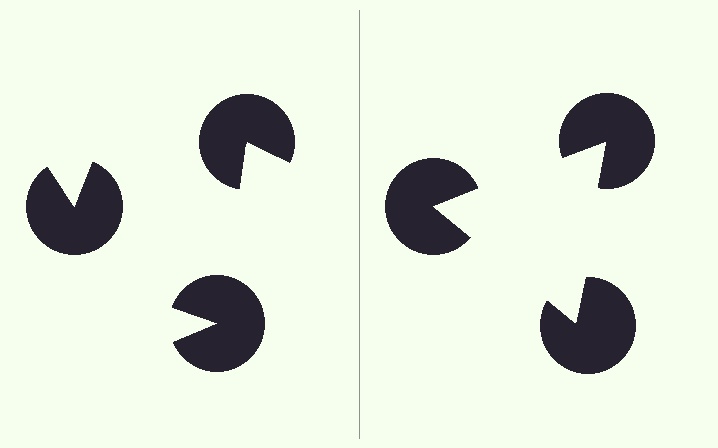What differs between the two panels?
The pac-man discs are positioned identically on both sides; only the wedge orientations differ. On the right they align to a triangle; on the left they are misaligned.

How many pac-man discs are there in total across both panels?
6 — 3 on each side.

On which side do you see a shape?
An illusory triangle appears on the right side. On the left side the wedge cuts are rotated, so no coherent shape forms.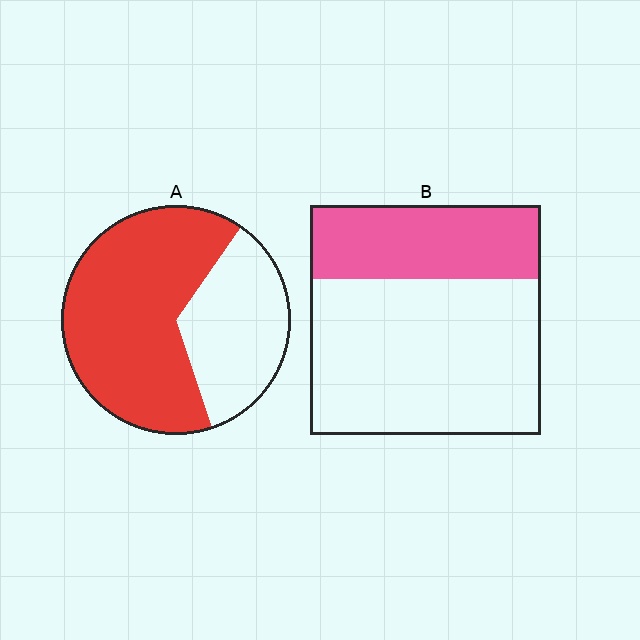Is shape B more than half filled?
No.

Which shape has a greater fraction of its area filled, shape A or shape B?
Shape A.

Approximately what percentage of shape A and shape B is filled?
A is approximately 65% and B is approximately 30%.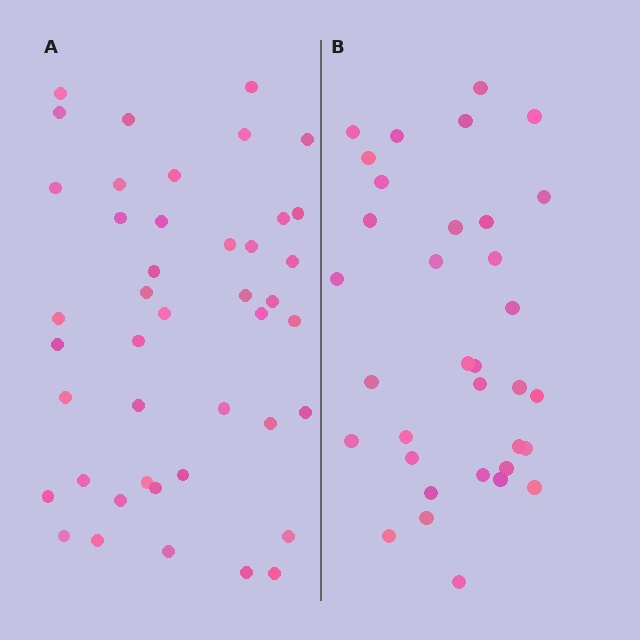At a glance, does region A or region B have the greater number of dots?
Region A (the left region) has more dots.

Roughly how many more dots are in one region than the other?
Region A has roughly 8 or so more dots than region B.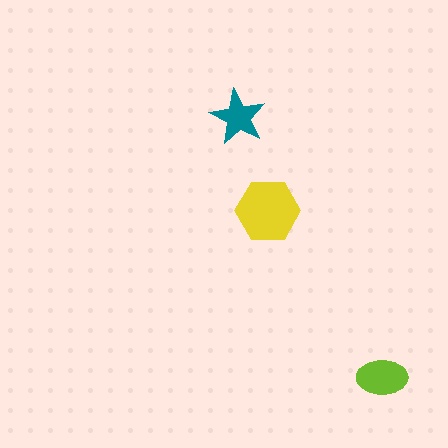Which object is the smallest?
The teal star.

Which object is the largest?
The yellow hexagon.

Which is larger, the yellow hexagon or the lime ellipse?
The yellow hexagon.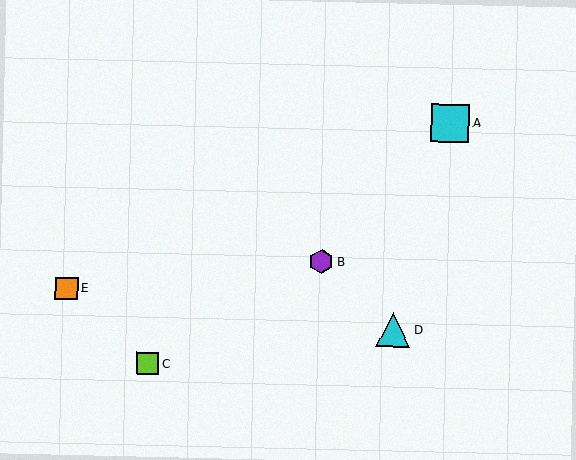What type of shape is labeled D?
Shape D is a cyan triangle.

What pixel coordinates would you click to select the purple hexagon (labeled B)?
Click at (322, 261) to select the purple hexagon B.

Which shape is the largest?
The cyan square (labeled A) is the largest.